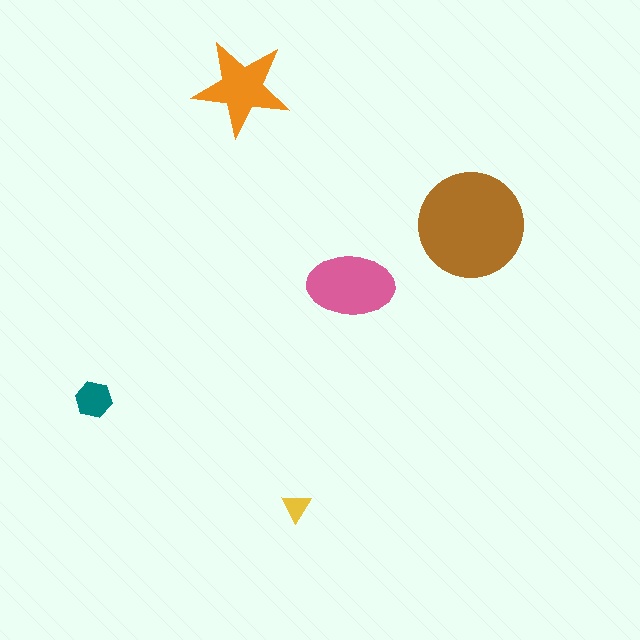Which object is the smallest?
The yellow triangle.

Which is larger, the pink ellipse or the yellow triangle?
The pink ellipse.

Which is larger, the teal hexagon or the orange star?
The orange star.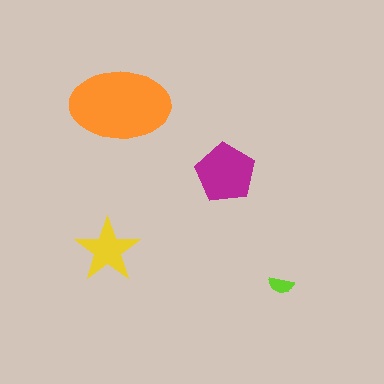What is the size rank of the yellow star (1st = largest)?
3rd.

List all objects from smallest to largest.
The lime semicircle, the yellow star, the magenta pentagon, the orange ellipse.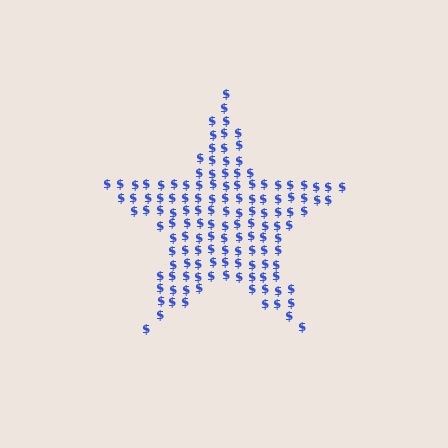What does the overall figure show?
The overall figure shows a star.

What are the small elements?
The small elements are dollar signs.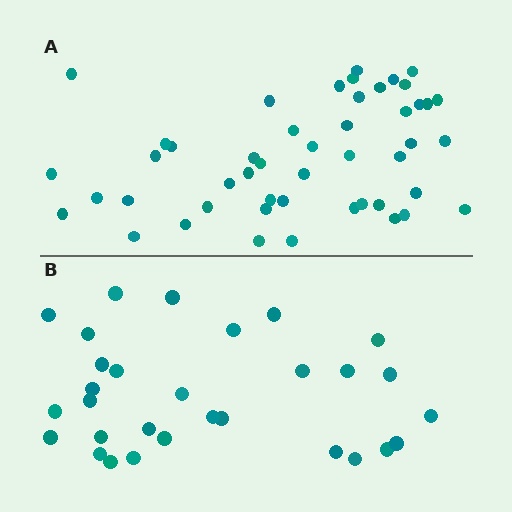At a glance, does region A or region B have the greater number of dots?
Region A (the top region) has more dots.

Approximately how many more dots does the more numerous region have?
Region A has approximately 20 more dots than region B.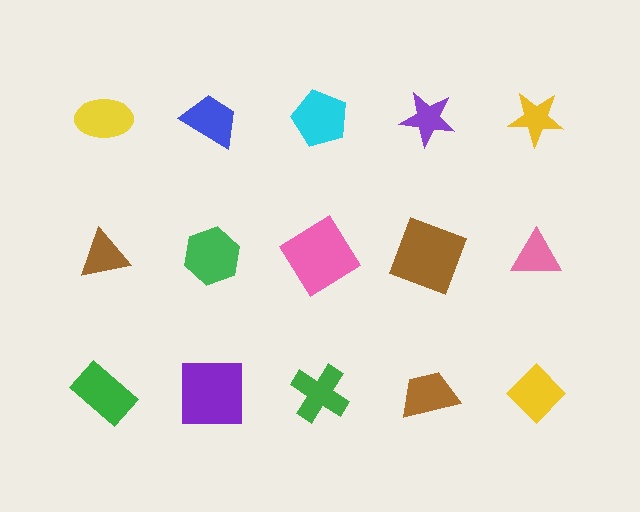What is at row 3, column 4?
A brown trapezoid.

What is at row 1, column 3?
A cyan pentagon.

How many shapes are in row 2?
5 shapes.